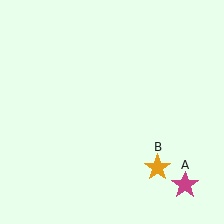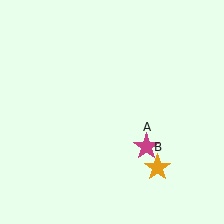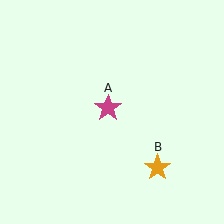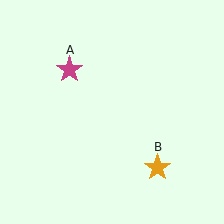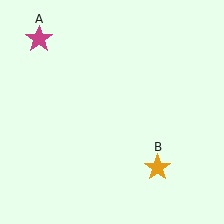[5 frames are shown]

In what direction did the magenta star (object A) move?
The magenta star (object A) moved up and to the left.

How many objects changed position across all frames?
1 object changed position: magenta star (object A).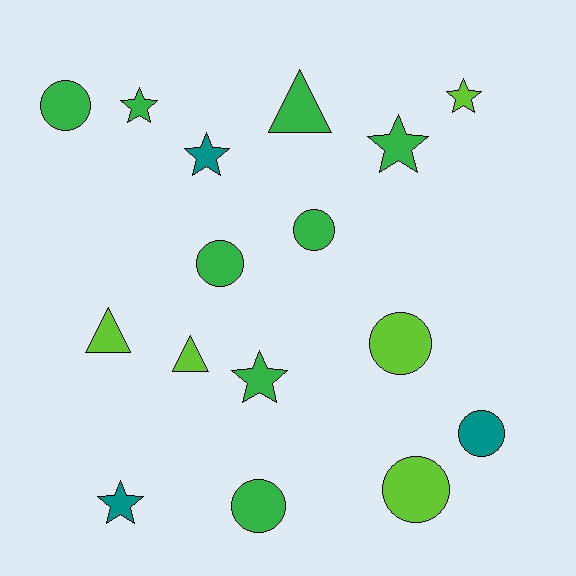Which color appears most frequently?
Green, with 8 objects.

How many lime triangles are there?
There are 2 lime triangles.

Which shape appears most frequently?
Circle, with 7 objects.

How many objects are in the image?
There are 16 objects.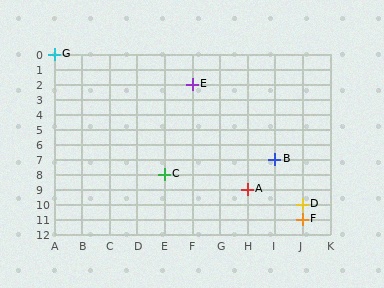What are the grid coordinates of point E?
Point E is at grid coordinates (F, 2).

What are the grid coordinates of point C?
Point C is at grid coordinates (E, 8).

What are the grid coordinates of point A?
Point A is at grid coordinates (H, 9).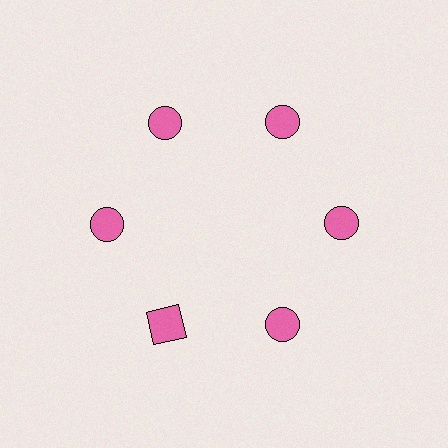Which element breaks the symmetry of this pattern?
The pink square at roughly the 7 o'clock position breaks the symmetry. All other shapes are pink circles.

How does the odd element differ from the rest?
It has a different shape: square instead of circle.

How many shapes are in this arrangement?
There are 6 shapes arranged in a ring pattern.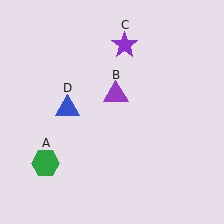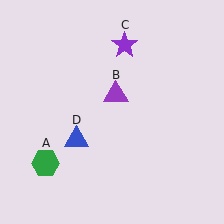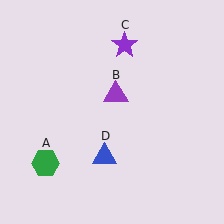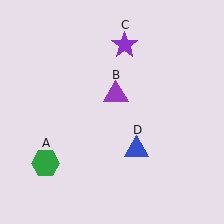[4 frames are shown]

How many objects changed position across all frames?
1 object changed position: blue triangle (object D).